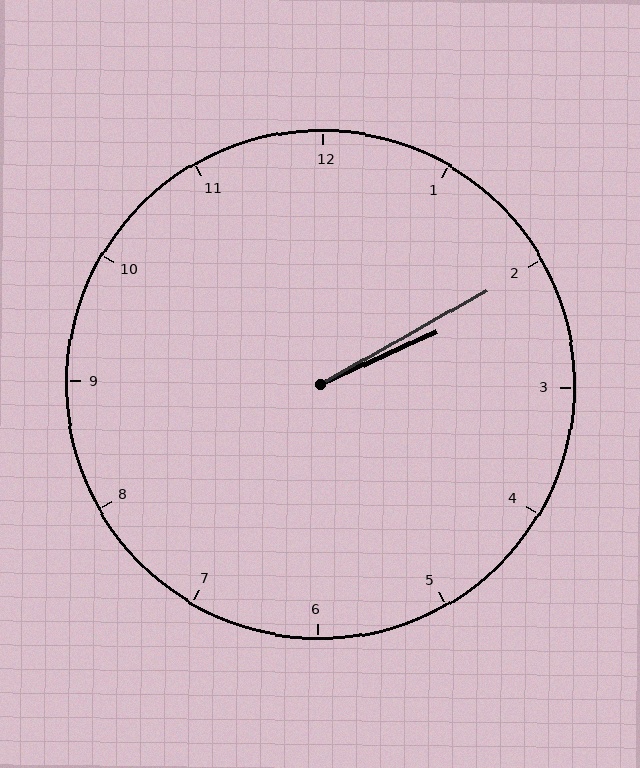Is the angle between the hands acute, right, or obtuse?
It is acute.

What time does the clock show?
2:10.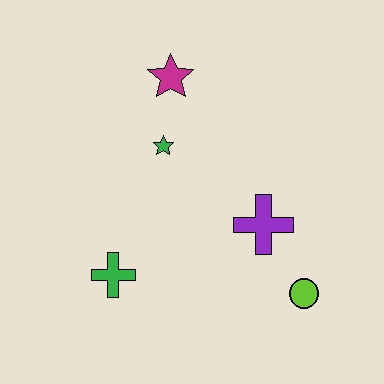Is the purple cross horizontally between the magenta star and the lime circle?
Yes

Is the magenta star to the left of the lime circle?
Yes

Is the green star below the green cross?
No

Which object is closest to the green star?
The magenta star is closest to the green star.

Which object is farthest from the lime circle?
The magenta star is farthest from the lime circle.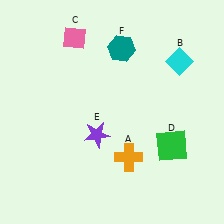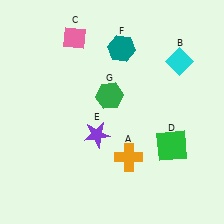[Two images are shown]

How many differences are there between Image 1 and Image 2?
There is 1 difference between the two images.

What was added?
A green hexagon (G) was added in Image 2.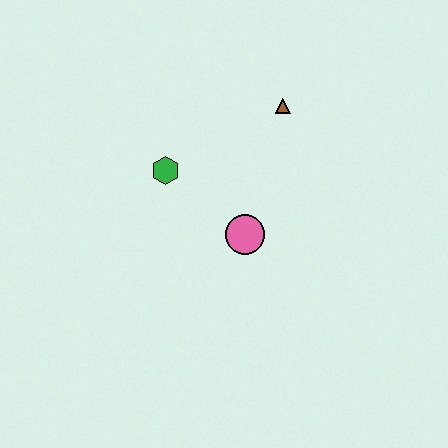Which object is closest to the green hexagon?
The pink circle is closest to the green hexagon.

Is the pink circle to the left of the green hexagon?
No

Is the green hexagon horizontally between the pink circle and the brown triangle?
No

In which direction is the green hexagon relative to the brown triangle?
The green hexagon is to the left of the brown triangle.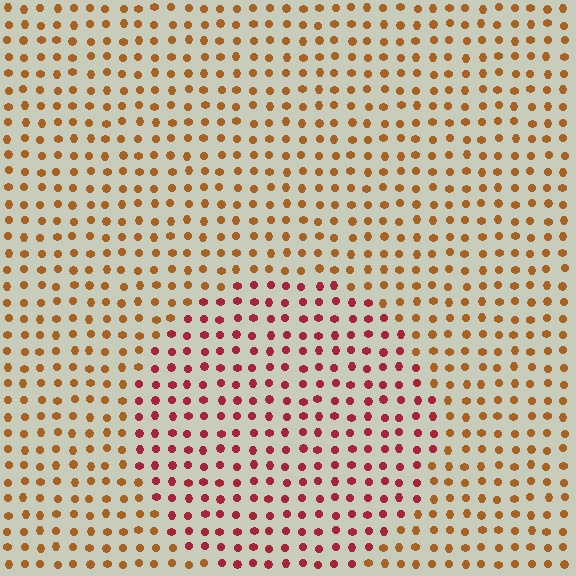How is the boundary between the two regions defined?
The boundary is defined purely by a slight shift in hue (about 38 degrees). Spacing, size, and orientation are identical on both sides.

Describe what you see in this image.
The image is filled with small brown elements in a uniform arrangement. A circle-shaped region is visible where the elements are tinted to a slightly different hue, forming a subtle color boundary.